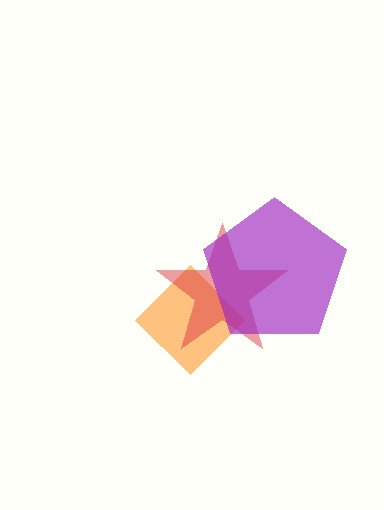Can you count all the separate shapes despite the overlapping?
Yes, there are 3 separate shapes.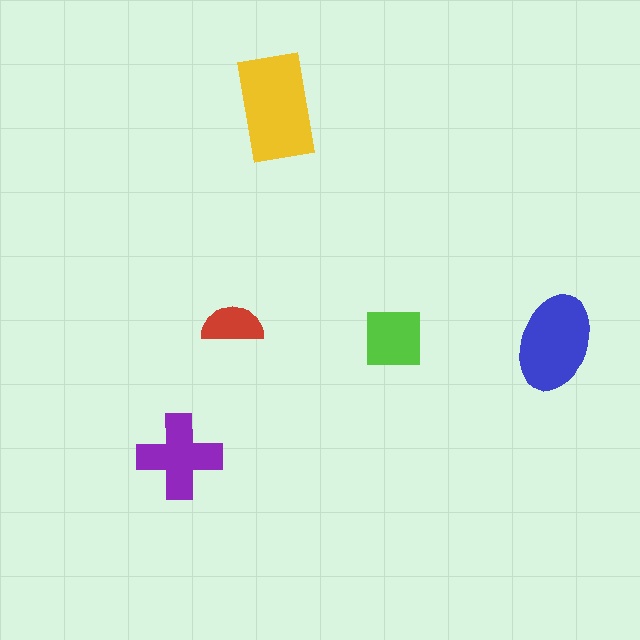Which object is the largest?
The yellow rectangle.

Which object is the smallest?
The red semicircle.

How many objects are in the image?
There are 5 objects in the image.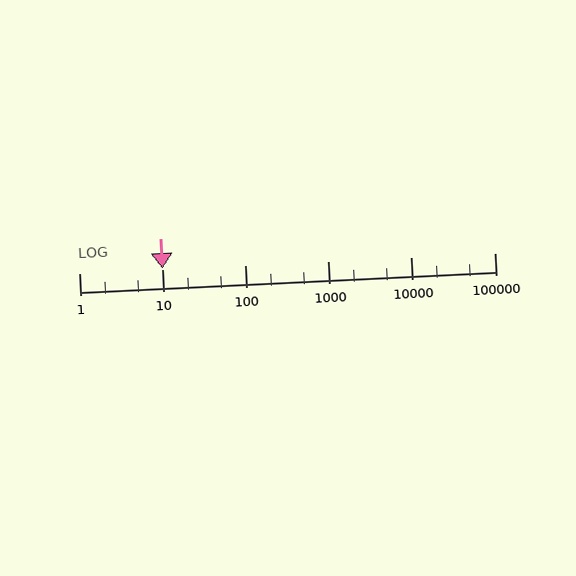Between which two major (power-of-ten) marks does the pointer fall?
The pointer is between 10 and 100.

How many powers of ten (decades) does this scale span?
The scale spans 5 decades, from 1 to 100000.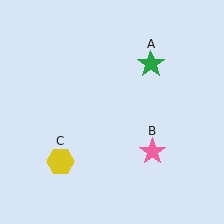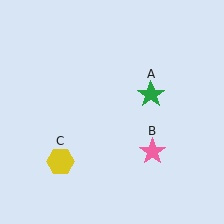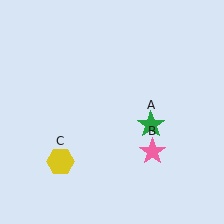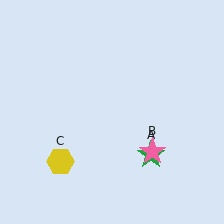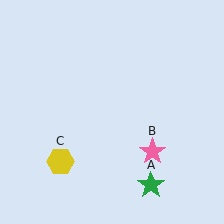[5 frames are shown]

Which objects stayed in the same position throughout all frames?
Pink star (object B) and yellow hexagon (object C) remained stationary.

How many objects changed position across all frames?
1 object changed position: green star (object A).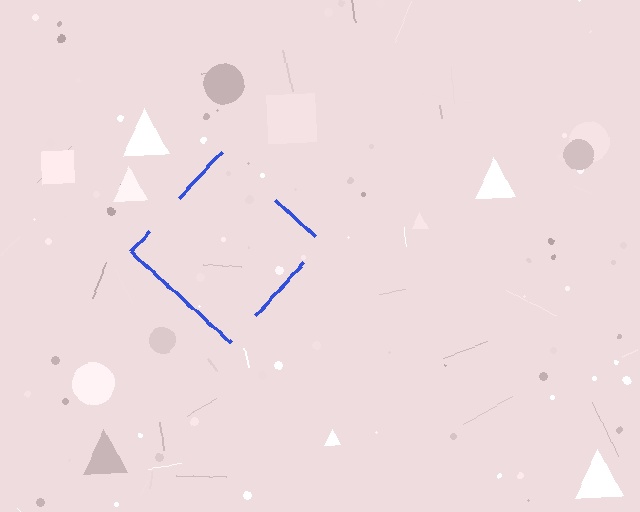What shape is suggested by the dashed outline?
The dashed outline suggests a diamond.